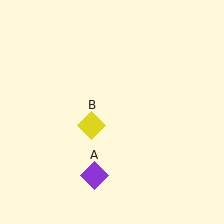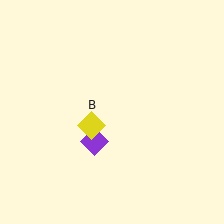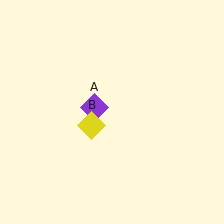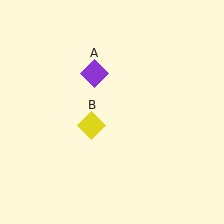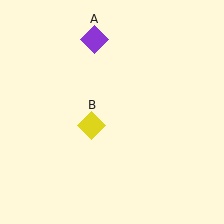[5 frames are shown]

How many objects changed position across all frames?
1 object changed position: purple diamond (object A).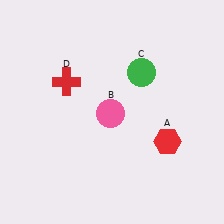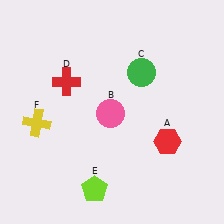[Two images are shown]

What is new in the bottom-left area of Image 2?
A lime pentagon (E) was added in the bottom-left area of Image 2.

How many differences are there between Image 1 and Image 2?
There are 2 differences between the two images.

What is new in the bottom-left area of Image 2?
A yellow cross (F) was added in the bottom-left area of Image 2.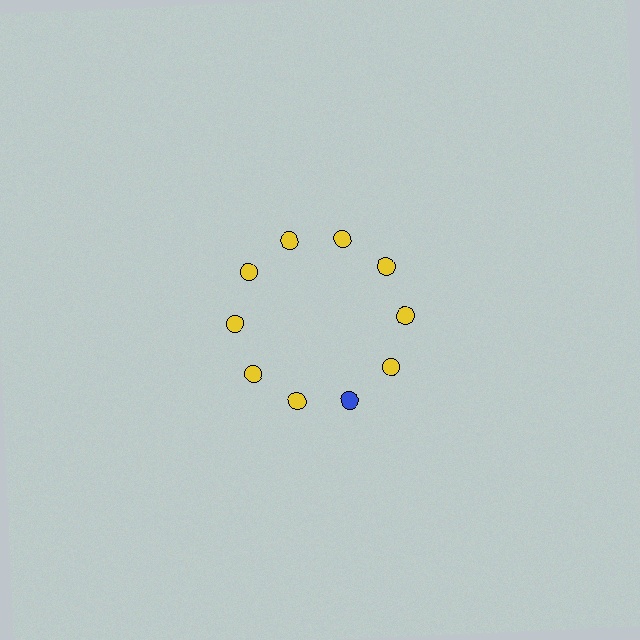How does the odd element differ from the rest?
It has a different color: blue instead of yellow.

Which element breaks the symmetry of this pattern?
The blue circle at roughly the 5 o'clock position breaks the symmetry. All other shapes are yellow circles.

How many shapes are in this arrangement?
There are 10 shapes arranged in a ring pattern.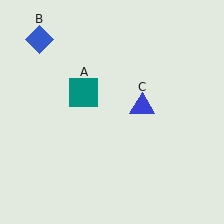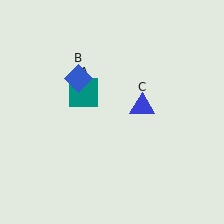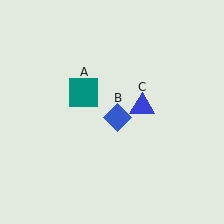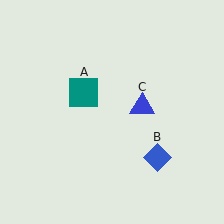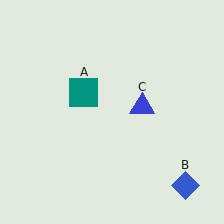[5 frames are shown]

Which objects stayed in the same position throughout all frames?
Teal square (object A) and blue triangle (object C) remained stationary.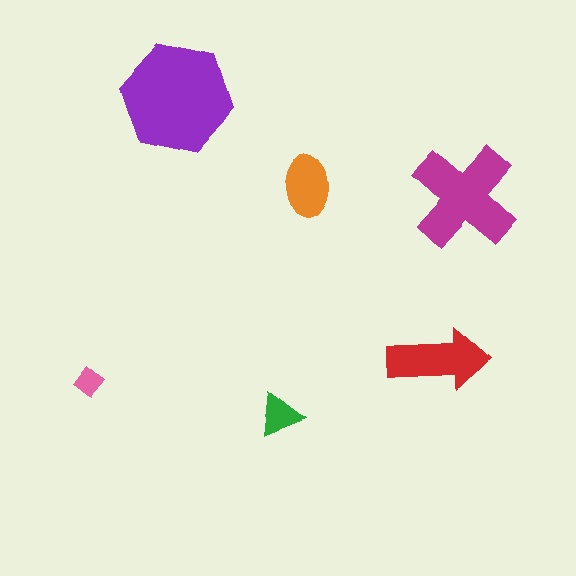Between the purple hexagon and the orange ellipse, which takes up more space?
The purple hexagon.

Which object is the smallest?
The pink diamond.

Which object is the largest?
The purple hexagon.